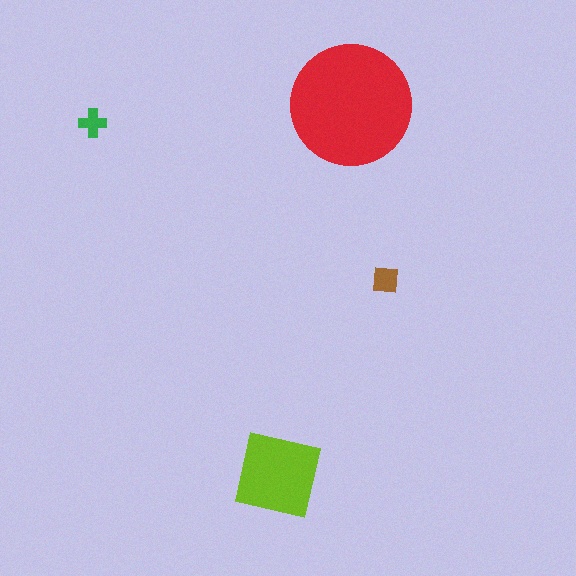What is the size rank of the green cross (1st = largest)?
4th.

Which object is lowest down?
The lime square is bottommost.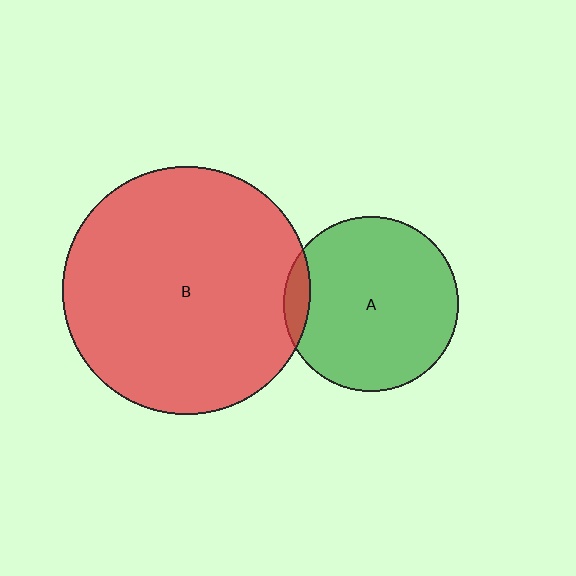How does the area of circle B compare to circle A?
Approximately 2.0 times.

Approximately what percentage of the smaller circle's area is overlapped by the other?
Approximately 5%.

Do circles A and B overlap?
Yes.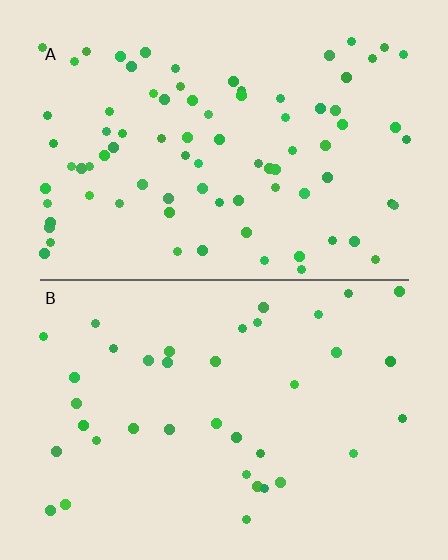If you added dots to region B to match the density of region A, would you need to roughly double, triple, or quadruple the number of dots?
Approximately double.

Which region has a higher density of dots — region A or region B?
A (the top).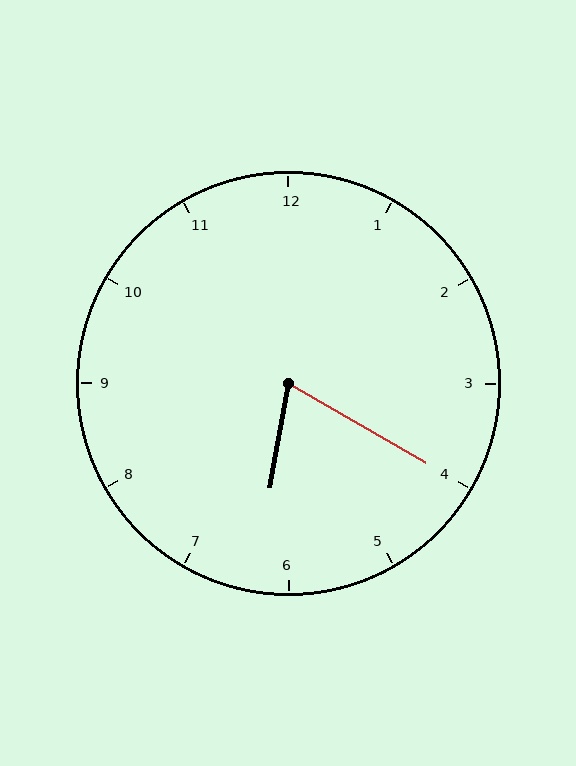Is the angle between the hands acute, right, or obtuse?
It is acute.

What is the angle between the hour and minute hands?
Approximately 70 degrees.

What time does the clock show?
6:20.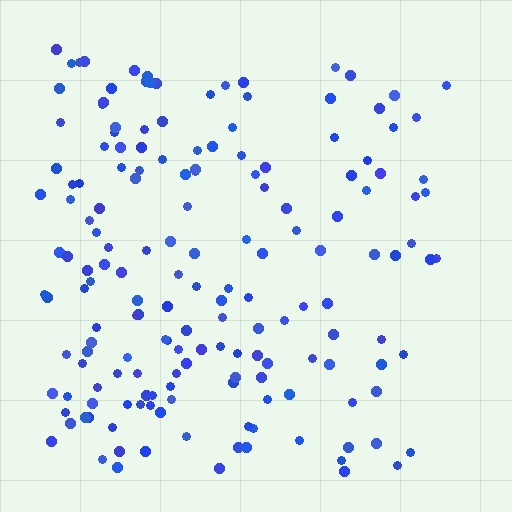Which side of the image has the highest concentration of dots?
The left.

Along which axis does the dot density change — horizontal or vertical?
Horizontal.